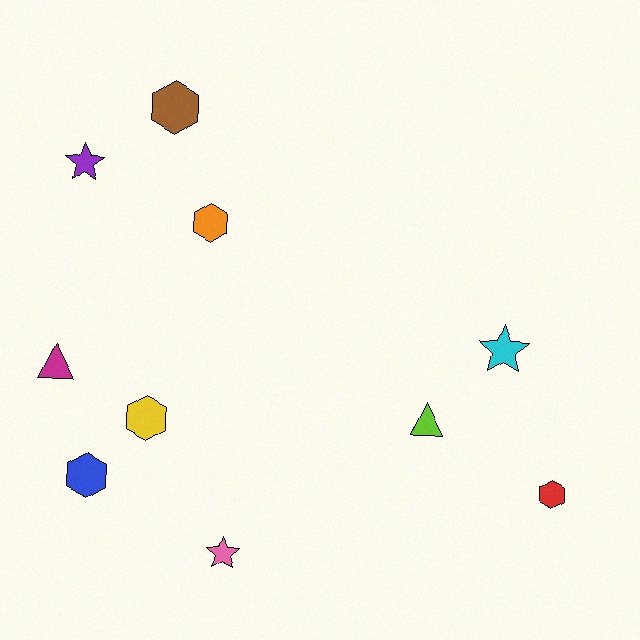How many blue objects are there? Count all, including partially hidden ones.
There is 1 blue object.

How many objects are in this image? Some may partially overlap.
There are 10 objects.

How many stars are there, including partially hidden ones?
There are 3 stars.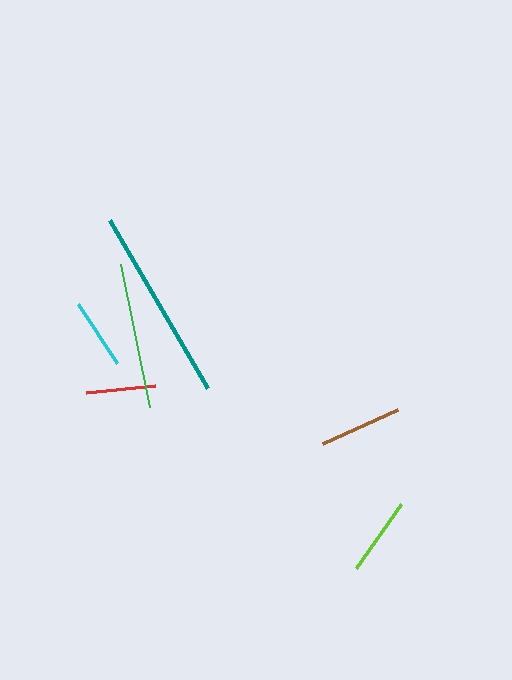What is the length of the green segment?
The green segment is approximately 145 pixels long.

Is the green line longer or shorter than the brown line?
The green line is longer than the brown line.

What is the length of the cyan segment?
The cyan segment is approximately 71 pixels long.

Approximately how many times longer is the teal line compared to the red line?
The teal line is approximately 2.8 times the length of the red line.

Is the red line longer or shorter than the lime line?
The lime line is longer than the red line.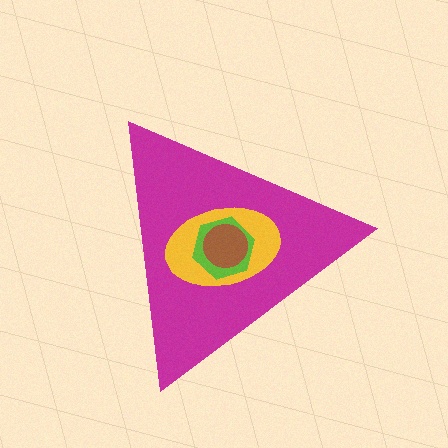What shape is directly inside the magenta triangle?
The yellow ellipse.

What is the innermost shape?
The brown circle.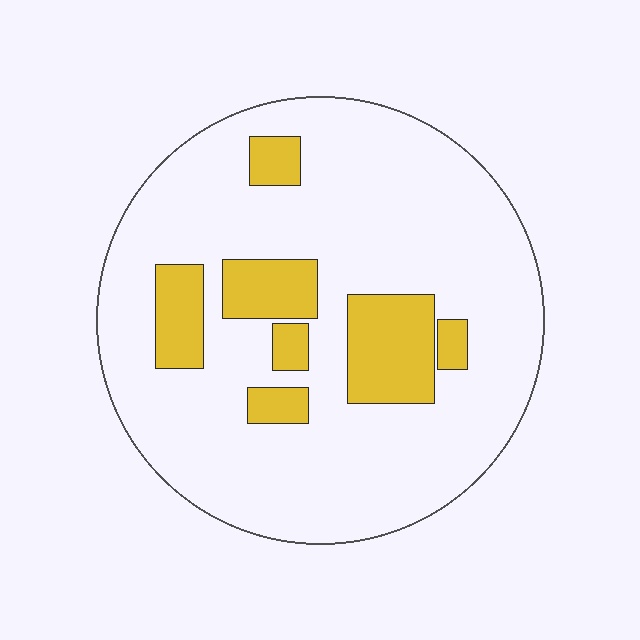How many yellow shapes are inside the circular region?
7.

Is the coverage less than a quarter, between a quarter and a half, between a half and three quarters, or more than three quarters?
Less than a quarter.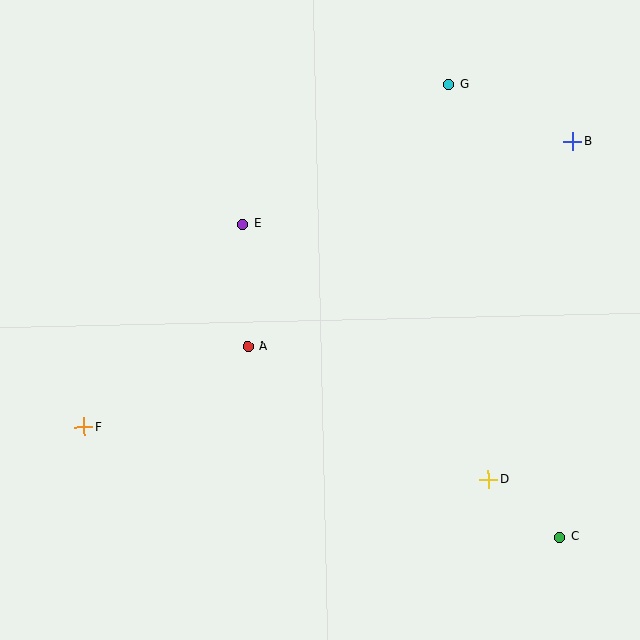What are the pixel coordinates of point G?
Point G is at (448, 84).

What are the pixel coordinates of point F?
Point F is at (84, 427).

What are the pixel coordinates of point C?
Point C is at (560, 537).